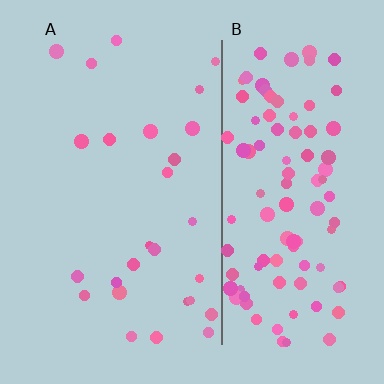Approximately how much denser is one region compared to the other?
Approximately 4.0× — region B over region A.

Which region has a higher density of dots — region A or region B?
B (the right).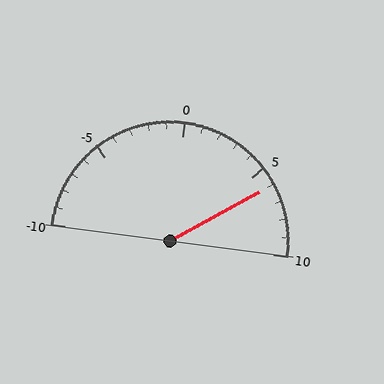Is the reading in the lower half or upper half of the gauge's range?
The reading is in the upper half of the range (-10 to 10).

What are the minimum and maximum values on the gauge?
The gauge ranges from -10 to 10.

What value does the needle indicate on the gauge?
The needle indicates approximately 6.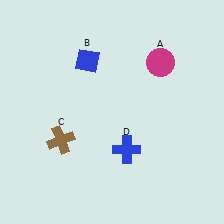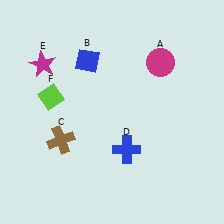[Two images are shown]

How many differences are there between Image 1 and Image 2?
There are 2 differences between the two images.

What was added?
A magenta star (E), a lime diamond (F) were added in Image 2.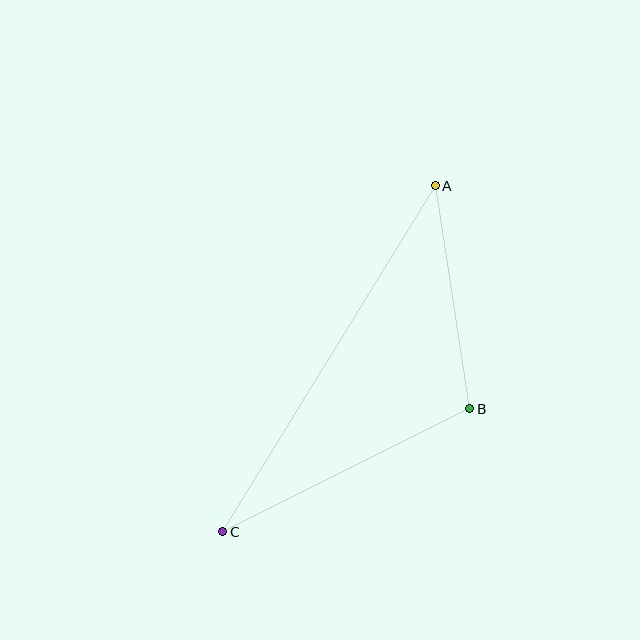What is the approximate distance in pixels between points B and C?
The distance between B and C is approximately 276 pixels.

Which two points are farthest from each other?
Points A and C are farthest from each other.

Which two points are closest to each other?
Points A and B are closest to each other.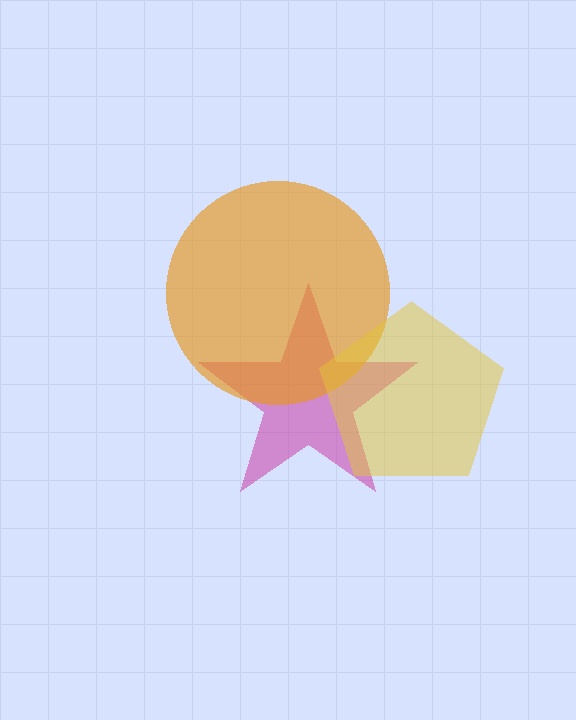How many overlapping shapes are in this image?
There are 3 overlapping shapes in the image.